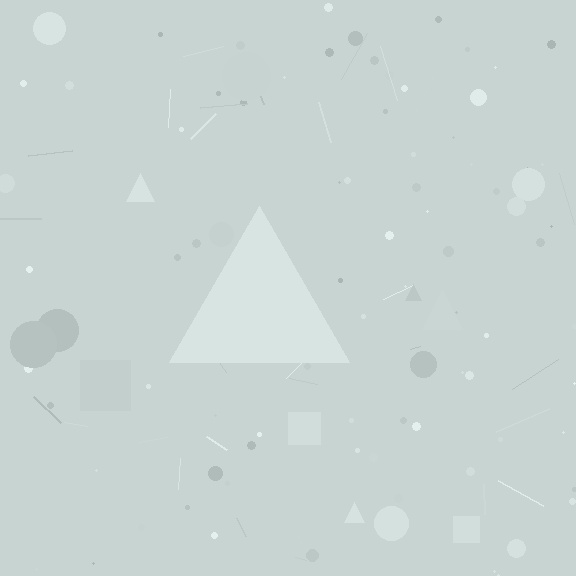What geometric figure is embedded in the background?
A triangle is embedded in the background.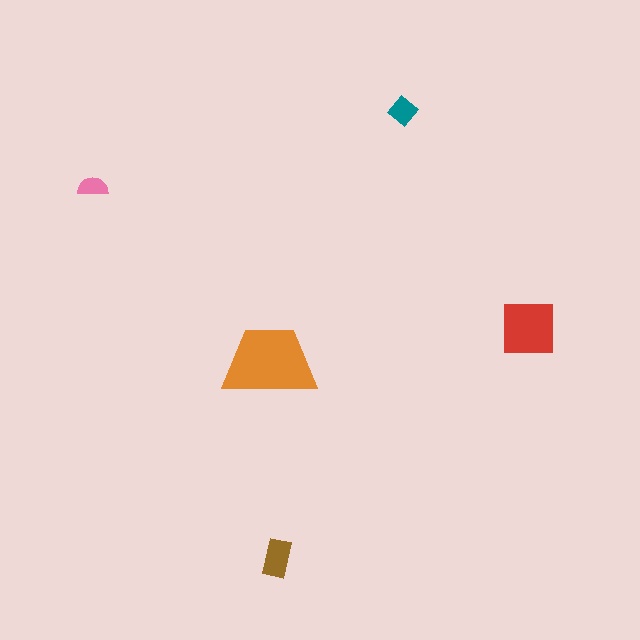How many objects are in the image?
There are 5 objects in the image.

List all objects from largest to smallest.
The orange trapezoid, the red square, the brown rectangle, the teal diamond, the pink semicircle.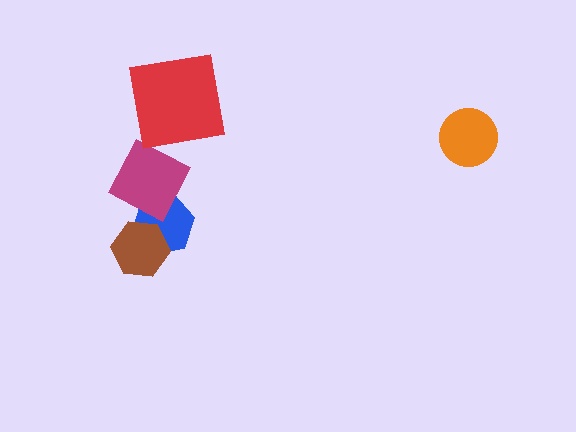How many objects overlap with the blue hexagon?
2 objects overlap with the blue hexagon.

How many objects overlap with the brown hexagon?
1 object overlaps with the brown hexagon.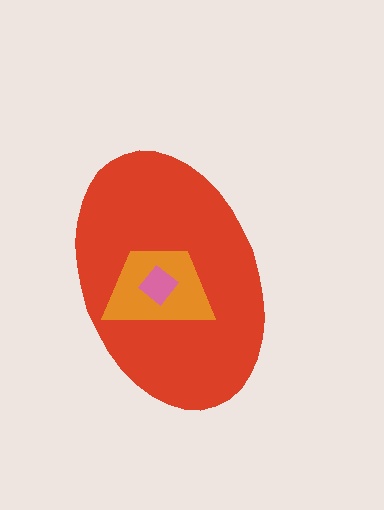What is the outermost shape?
The red ellipse.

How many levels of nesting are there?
3.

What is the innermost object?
The pink diamond.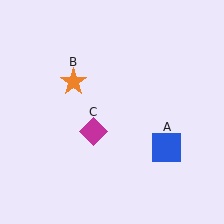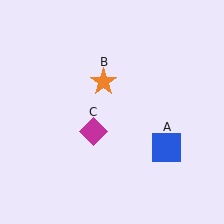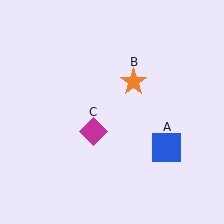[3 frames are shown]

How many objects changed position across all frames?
1 object changed position: orange star (object B).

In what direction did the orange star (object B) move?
The orange star (object B) moved right.